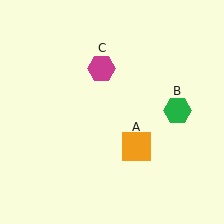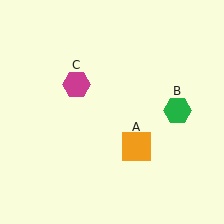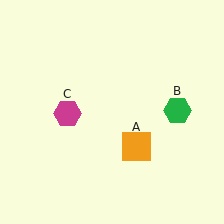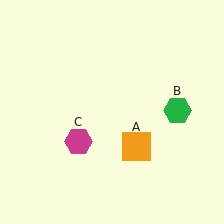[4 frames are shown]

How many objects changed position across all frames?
1 object changed position: magenta hexagon (object C).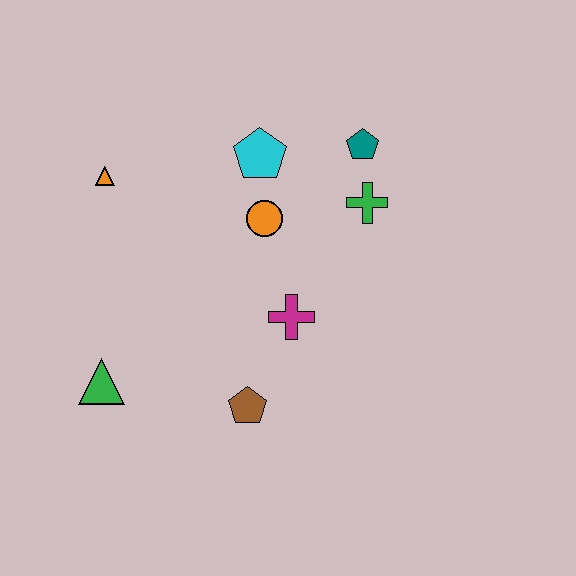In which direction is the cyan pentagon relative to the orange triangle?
The cyan pentagon is to the right of the orange triangle.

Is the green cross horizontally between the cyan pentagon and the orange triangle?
No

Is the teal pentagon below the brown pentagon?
No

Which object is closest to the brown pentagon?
The magenta cross is closest to the brown pentagon.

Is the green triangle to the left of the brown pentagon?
Yes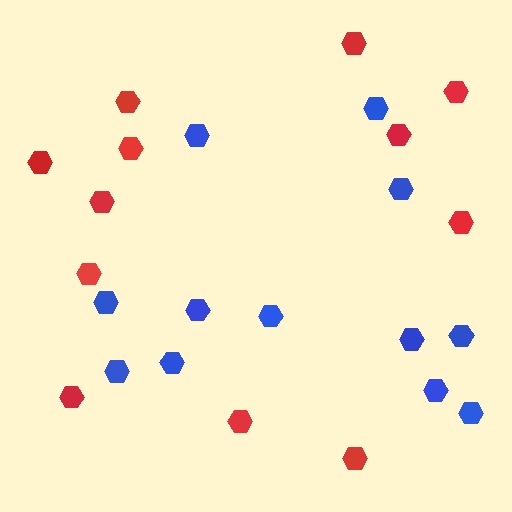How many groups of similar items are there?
There are 2 groups: one group of red hexagons (12) and one group of blue hexagons (12).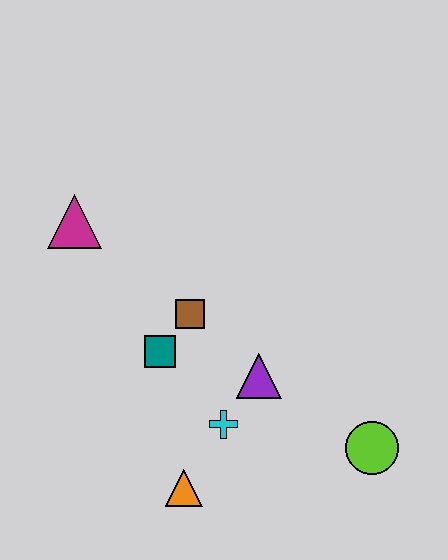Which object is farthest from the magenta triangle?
The lime circle is farthest from the magenta triangle.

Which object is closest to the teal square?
The brown square is closest to the teal square.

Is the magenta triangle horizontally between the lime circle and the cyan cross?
No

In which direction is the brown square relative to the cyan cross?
The brown square is above the cyan cross.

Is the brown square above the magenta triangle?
No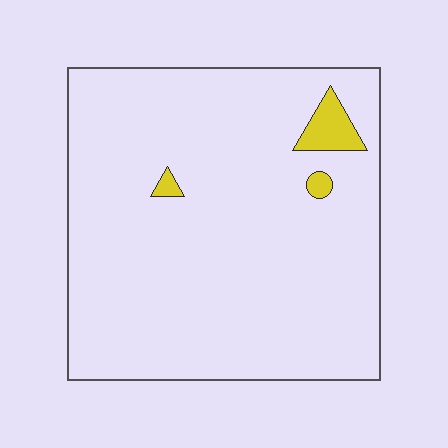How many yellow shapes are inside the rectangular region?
3.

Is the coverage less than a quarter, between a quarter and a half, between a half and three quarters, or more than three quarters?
Less than a quarter.